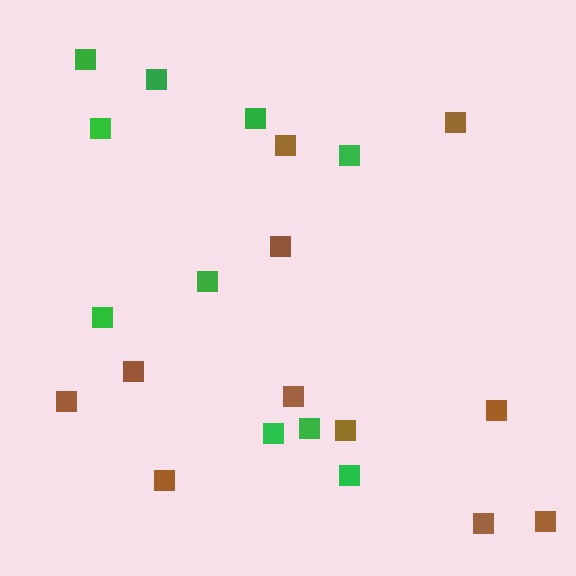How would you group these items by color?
There are 2 groups: one group of brown squares (11) and one group of green squares (10).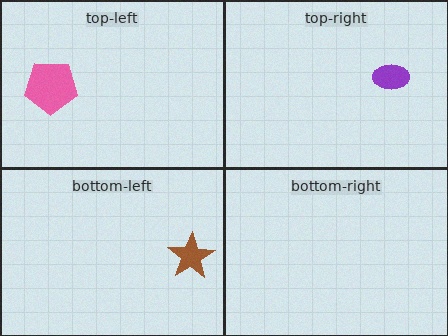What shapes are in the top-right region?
The purple ellipse.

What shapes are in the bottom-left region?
The brown star.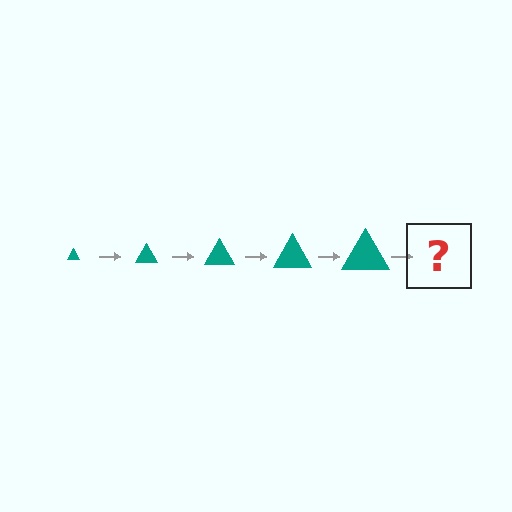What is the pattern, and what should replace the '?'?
The pattern is that the triangle gets progressively larger each step. The '?' should be a teal triangle, larger than the previous one.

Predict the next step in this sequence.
The next step is a teal triangle, larger than the previous one.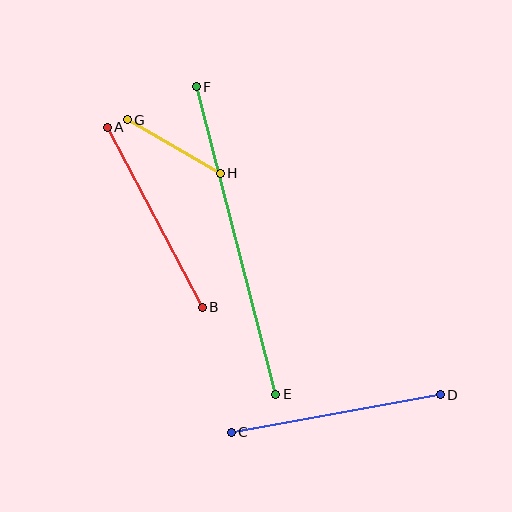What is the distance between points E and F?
The distance is approximately 318 pixels.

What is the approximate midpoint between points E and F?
The midpoint is at approximately (236, 241) pixels.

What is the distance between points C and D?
The distance is approximately 213 pixels.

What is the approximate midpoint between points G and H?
The midpoint is at approximately (174, 147) pixels.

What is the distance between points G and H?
The distance is approximately 107 pixels.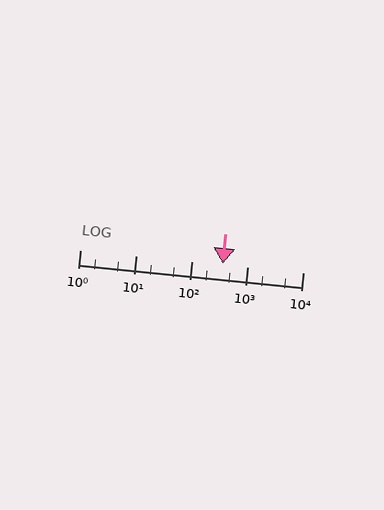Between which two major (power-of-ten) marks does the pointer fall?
The pointer is between 100 and 1000.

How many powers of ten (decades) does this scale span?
The scale spans 4 decades, from 1 to 10000.